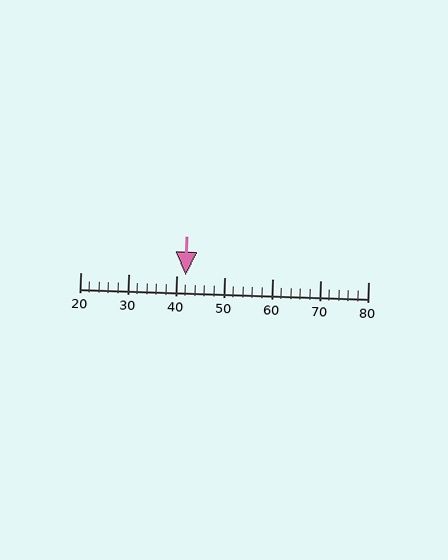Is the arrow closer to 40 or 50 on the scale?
The arrow is closer to 40.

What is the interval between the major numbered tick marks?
The major tick marks are spaced 10 units apart.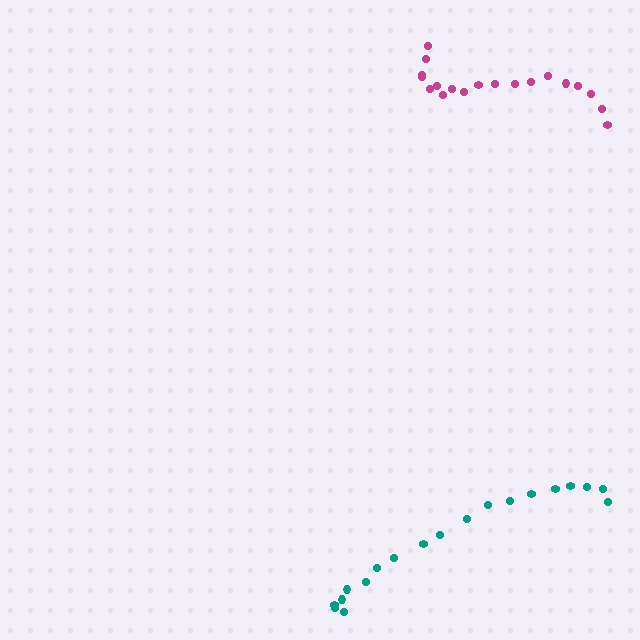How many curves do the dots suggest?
There are 2 distinct paths.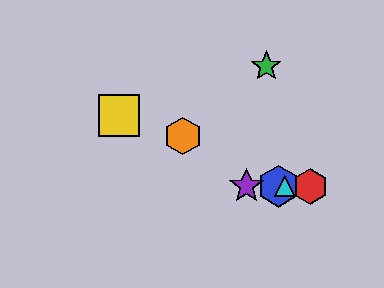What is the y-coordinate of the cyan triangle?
The cyan triangle is at y≈186.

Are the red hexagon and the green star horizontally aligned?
No, the red hexagon is at y≈186 and the green star is at y≈66.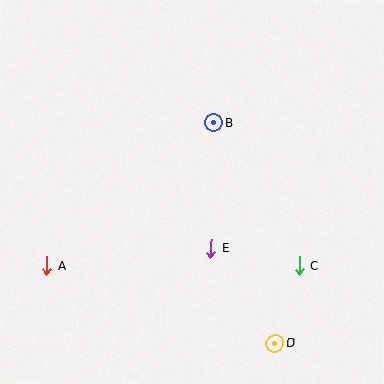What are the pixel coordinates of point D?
Point D is at (275, 343).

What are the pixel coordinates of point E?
Point E is at (211, 248).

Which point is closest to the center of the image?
Point E at (211, 248) is closest to the center.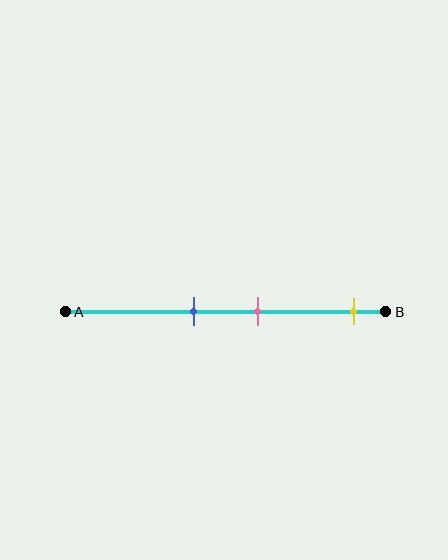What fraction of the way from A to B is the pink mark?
The pink mark is approximately 60% (0.6) of the way from A to B.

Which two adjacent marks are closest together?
The blue and pink marks are the closest adjacent pair.